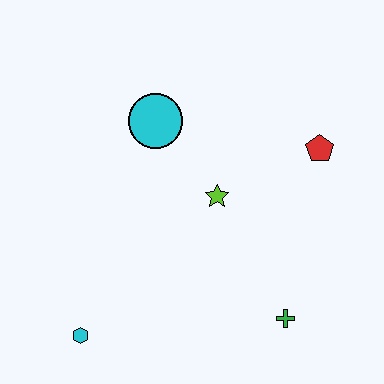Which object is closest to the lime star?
The cyan circle is closest to the lime star.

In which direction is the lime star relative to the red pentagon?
The lime star is to the left of the red pentagon.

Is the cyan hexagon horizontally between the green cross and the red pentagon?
No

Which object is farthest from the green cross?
The cyan circle is farthest from the green cross.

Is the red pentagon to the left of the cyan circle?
No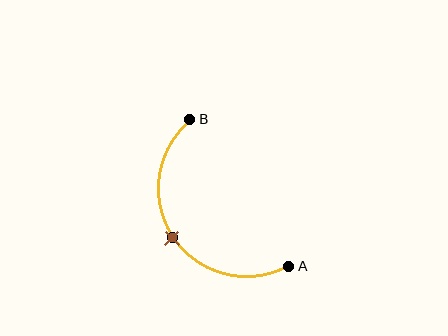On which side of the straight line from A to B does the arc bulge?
The arc bulges below and to the left of the straight line connecting A and B.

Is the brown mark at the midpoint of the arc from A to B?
Yes. The brown mark lies on the arc at equal arc-length from both A and B — it is the arc midpoint.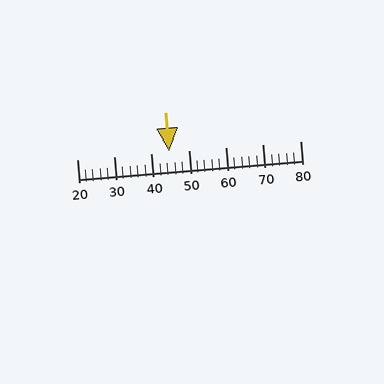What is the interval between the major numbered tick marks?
The major tick marks are spaced 10 units apart.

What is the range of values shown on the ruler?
The ruler shows values from 20 to 80.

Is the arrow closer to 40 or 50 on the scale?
The arrow is closer to 40.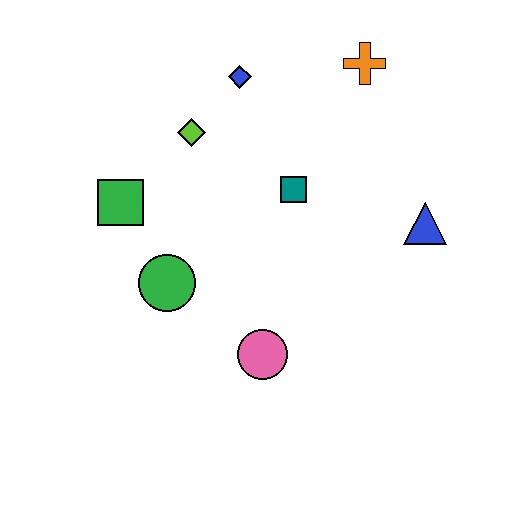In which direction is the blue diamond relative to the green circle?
The blue diamond is above the green circle.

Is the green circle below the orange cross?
Yes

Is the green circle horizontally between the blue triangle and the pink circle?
No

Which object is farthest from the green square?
The blue triangle is farthest from the green square.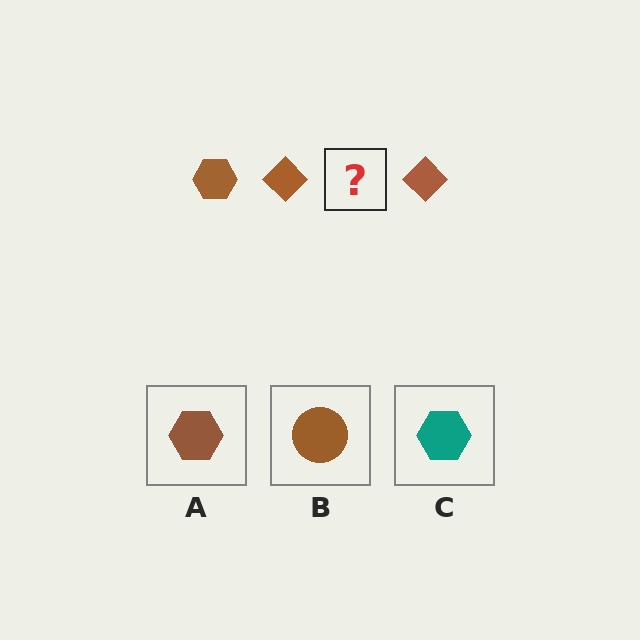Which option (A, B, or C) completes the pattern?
A.